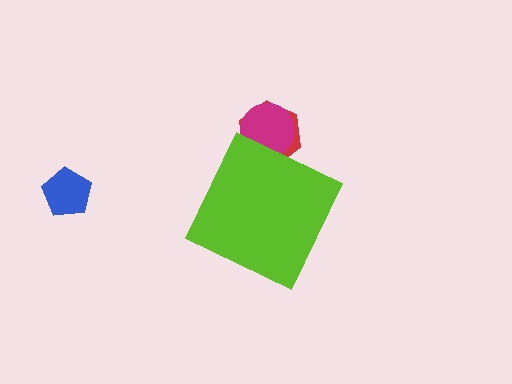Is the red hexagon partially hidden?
Yes, the red hexagon is partially hidden behind the lime diamond.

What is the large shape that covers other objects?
A lime diamond.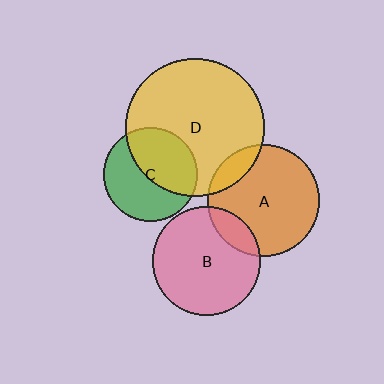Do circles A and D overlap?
Yes.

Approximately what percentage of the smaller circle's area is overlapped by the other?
Approximately 15%.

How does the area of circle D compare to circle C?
Approximately 2.2 times.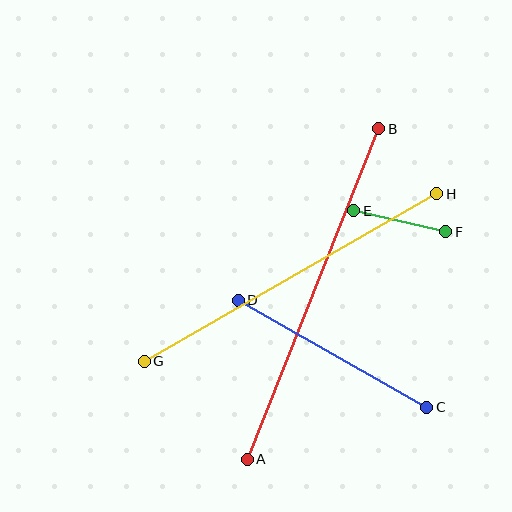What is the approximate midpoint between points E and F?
The midpoint is at approximately (400, 221) pixels.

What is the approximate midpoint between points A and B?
The midpoint is at approximately (313, 294) pixels.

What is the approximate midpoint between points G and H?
The midpoint is at approximately (291, 277) pixels.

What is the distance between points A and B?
The distance is approximately 356 pixels.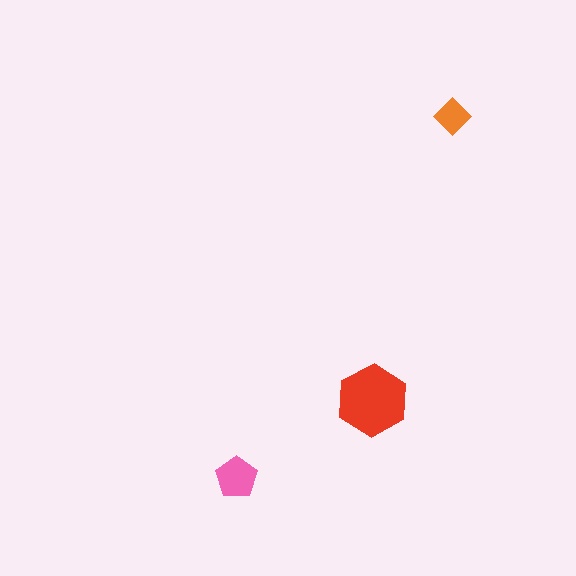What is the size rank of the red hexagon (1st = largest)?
1st.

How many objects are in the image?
There are 3 objects in the image.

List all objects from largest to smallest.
The red hexagon, the pink pentagon, the orange diamond.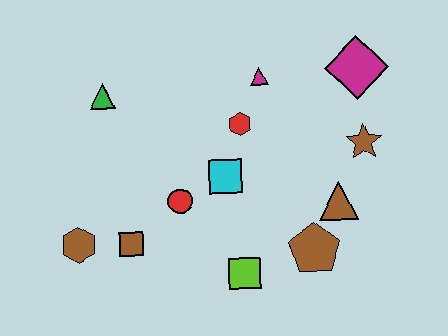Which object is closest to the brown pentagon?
The brown triangle is closest to the brown pentagon.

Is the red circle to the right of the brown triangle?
No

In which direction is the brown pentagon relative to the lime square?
The brown pentagon is to the right of the lime square.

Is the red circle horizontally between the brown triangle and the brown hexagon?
Yes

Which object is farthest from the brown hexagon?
The magenta diamond is farthest from the brown hexagon.